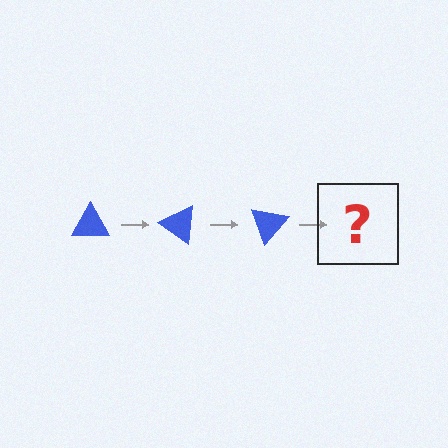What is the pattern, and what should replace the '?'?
The pattern is that the triangle rotates 35 degrees each step. The '?' should be a blue triangle rotated 105 degrees.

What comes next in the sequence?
The next element should be a blue triangle rotated 105 degrees.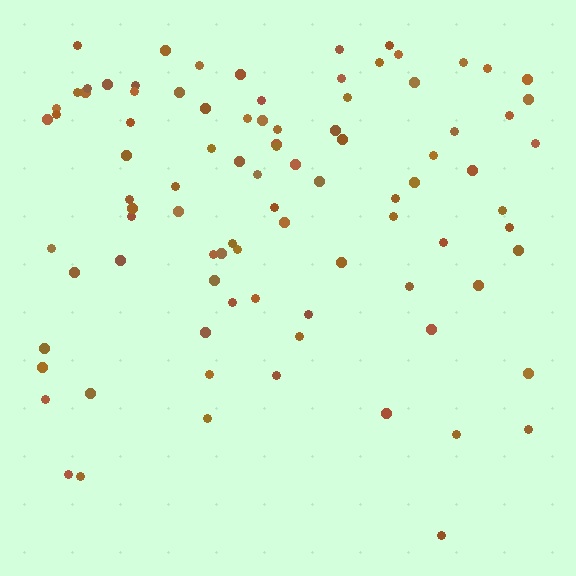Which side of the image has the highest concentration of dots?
The top.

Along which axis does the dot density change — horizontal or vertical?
Vertical.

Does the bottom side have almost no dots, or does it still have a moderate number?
Still a moderate number, just noticeably fewer than the top.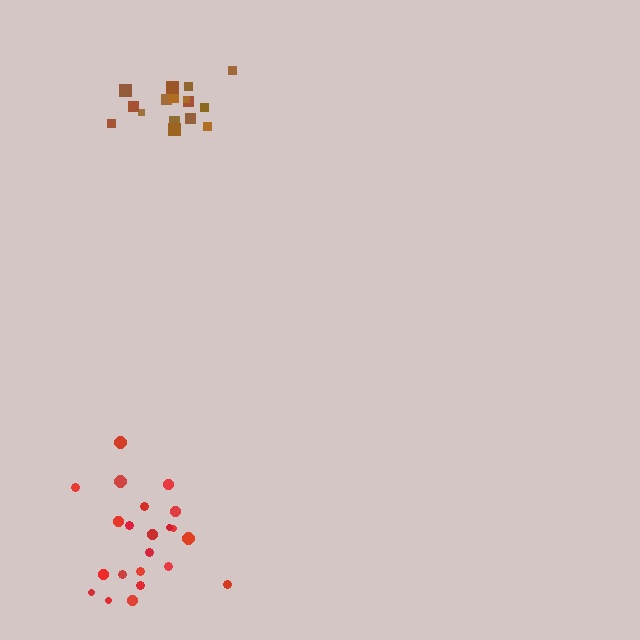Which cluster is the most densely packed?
Brown.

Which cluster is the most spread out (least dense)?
Red.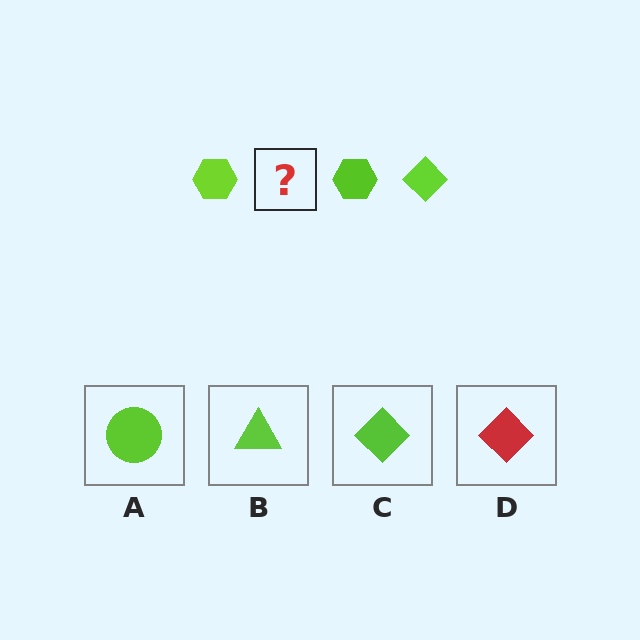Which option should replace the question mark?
Option C.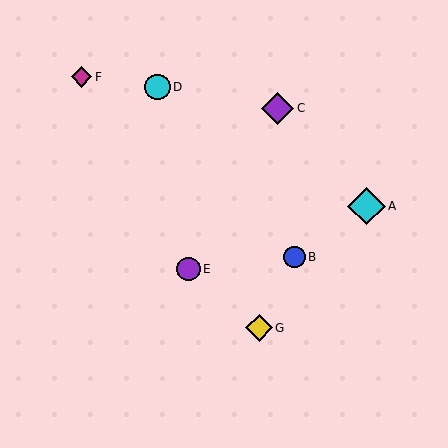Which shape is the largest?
The cyan diamond (labeled A) is the largest.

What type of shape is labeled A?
Shape A is a cyan diamond.